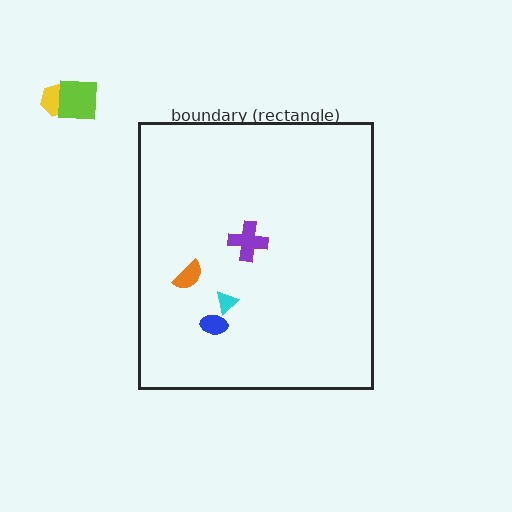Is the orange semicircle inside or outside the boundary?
Inside.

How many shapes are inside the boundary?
4 inside, 2 outside.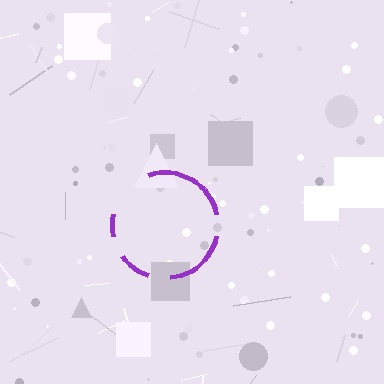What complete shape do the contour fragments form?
The contour fragments form a circle.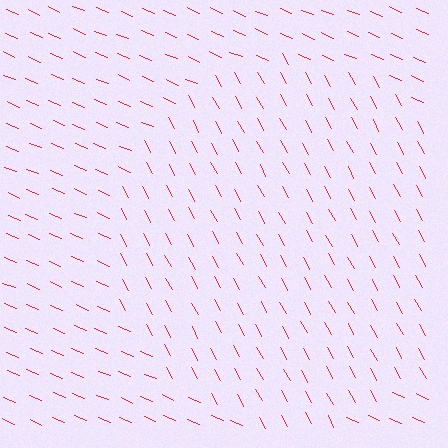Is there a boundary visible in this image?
Yes, there is a texture boundary formed by a change in line orientation.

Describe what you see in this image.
The image is filled with small red line segments. A circle region in the image has lines oriented differently from the surrounding lines, creating a visible texture boundary.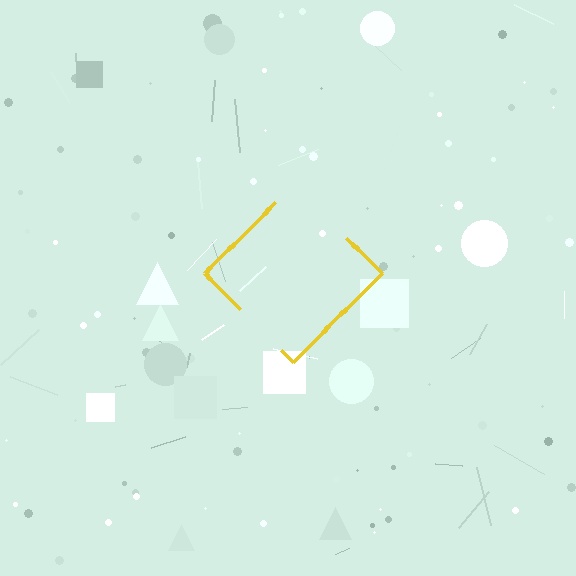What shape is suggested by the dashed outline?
The dashed outline suggests a diamond.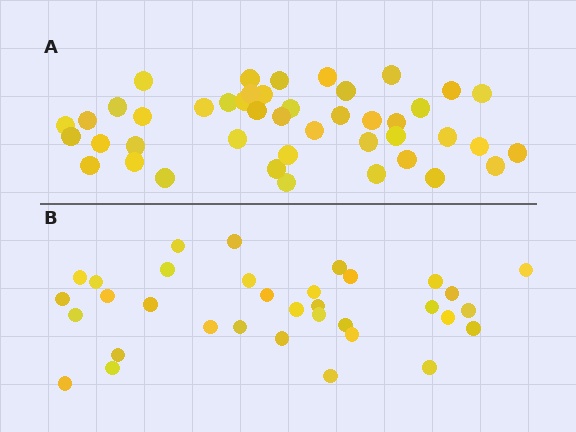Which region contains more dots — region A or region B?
Region A (the top region) has more dots.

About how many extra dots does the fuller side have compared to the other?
Region A has roughly 10 or so more dots than region B.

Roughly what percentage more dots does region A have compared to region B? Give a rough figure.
About 30% more.